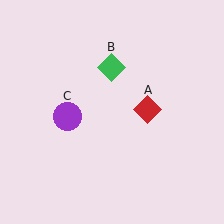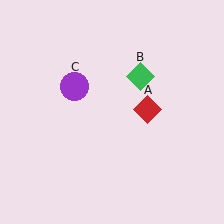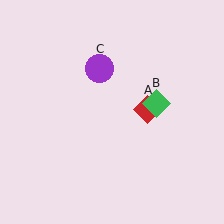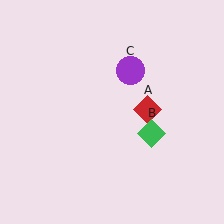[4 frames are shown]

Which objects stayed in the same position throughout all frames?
Red diamond (object A) remained stationary.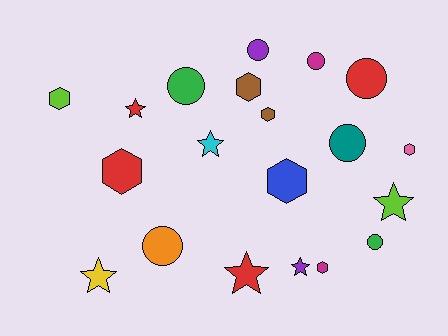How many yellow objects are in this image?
There is 1 yellow object.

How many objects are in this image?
There are 20 objects.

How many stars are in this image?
There are 6 stars.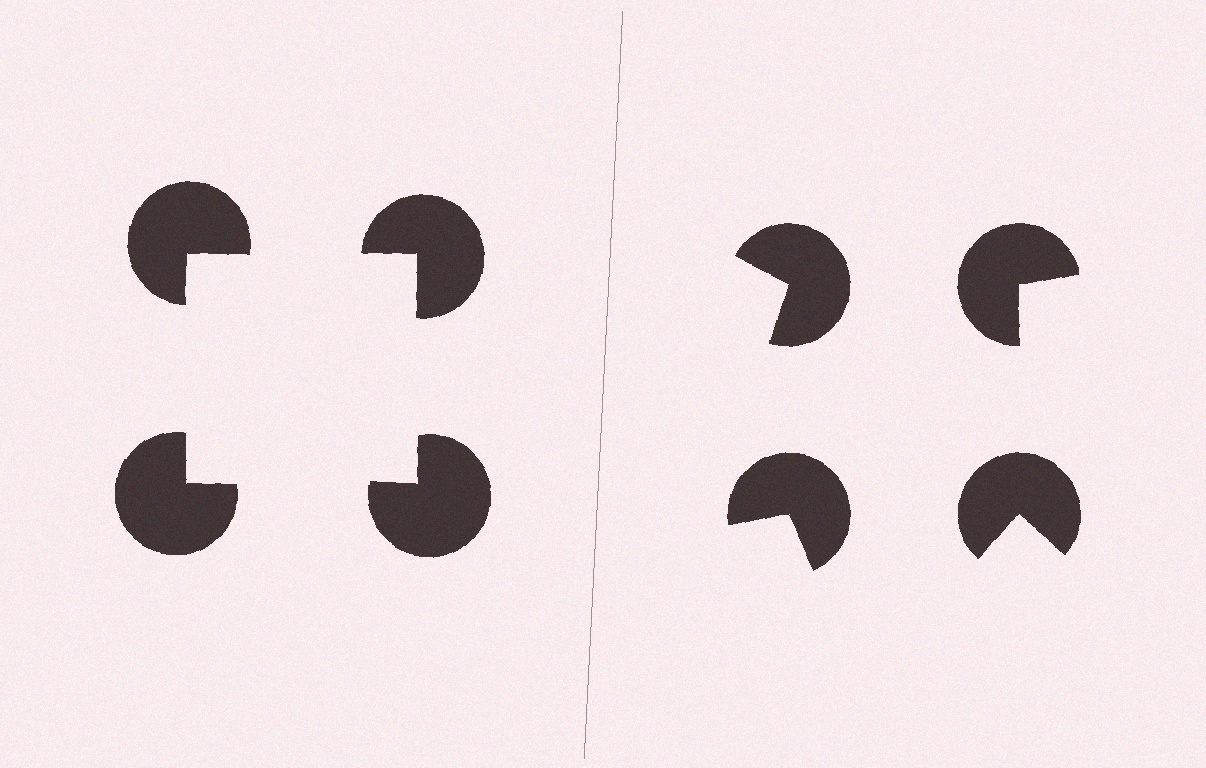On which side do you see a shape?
An illusory square appears on the left side. On the right side the wedge cuts are rotated, so no coherent shape forms.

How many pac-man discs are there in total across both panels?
8 — 4 on each side.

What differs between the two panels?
The pac-man discs are positioned identically on both sides; only the wedge orientations differ. On the left they align to a square; on the right they are misaligned.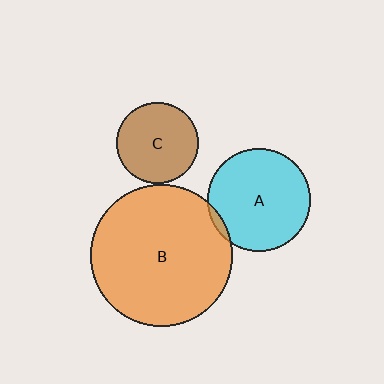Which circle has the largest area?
Circle B (orange).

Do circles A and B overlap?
Yes.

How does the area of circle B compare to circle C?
Approximately 3.0 times.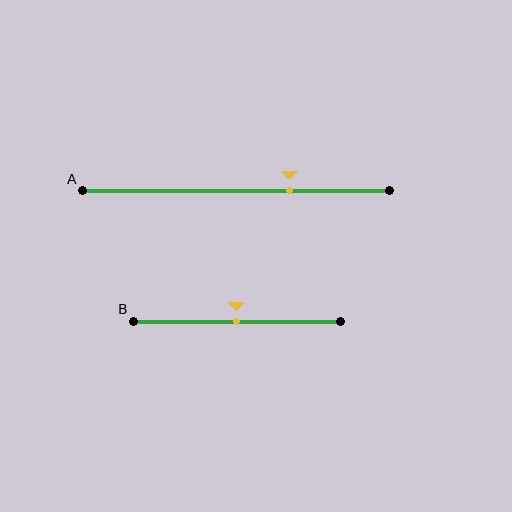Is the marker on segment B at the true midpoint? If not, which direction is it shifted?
Yes, the marker on segment B is at the true midpoint.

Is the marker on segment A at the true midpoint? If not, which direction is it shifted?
No, the marker on segment A is shifted to the right by about 18% of the segment length.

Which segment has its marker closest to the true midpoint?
Segment B has its marker closest to the true midpoint.